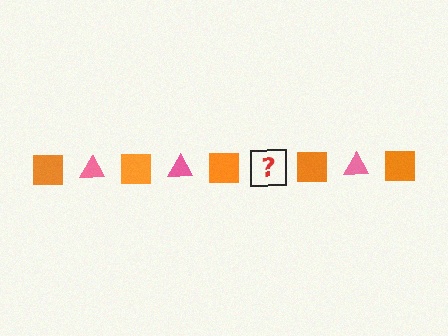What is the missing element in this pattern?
The missing element is a pink triangle.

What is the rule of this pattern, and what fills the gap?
The rule is that the pattern alternates between orange square and pink triangle. The gap should be filled with a pink triangle.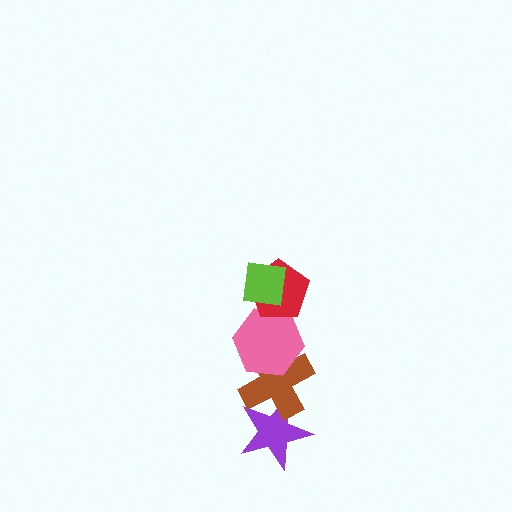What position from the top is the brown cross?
The brown cross is 4th from the top.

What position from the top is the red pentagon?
The red pentagon is 2nd from the top.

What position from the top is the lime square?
The lime square is 1st from the top.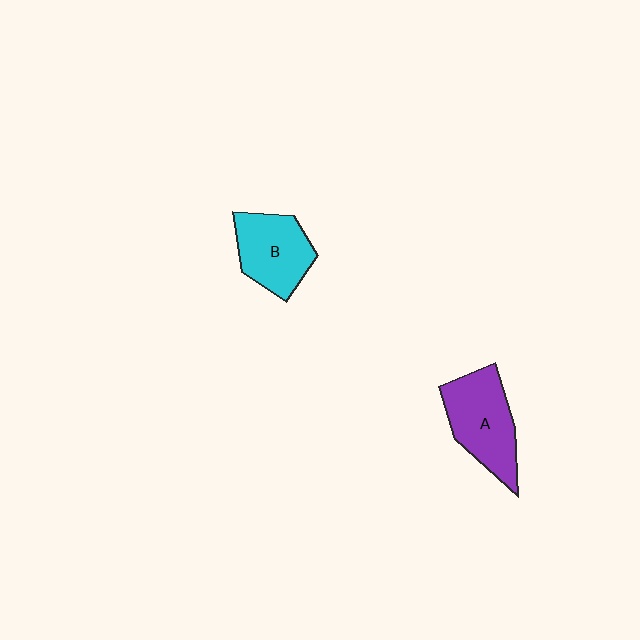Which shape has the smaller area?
Shape B (cyan).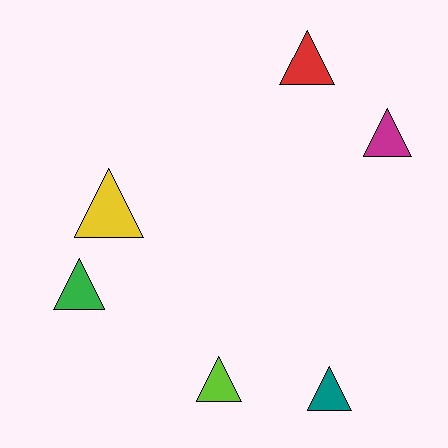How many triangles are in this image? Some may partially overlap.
There are 6 triangles.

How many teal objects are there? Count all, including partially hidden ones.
There is 1 teal object.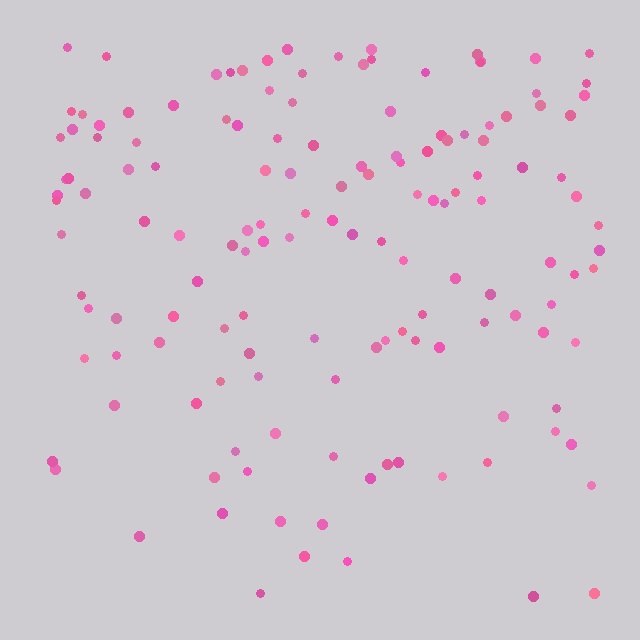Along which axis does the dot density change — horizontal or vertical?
Vertical.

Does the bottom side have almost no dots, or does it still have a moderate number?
Still a moderate number, just noticeably fewer than the top.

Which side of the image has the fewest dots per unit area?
The bottom.